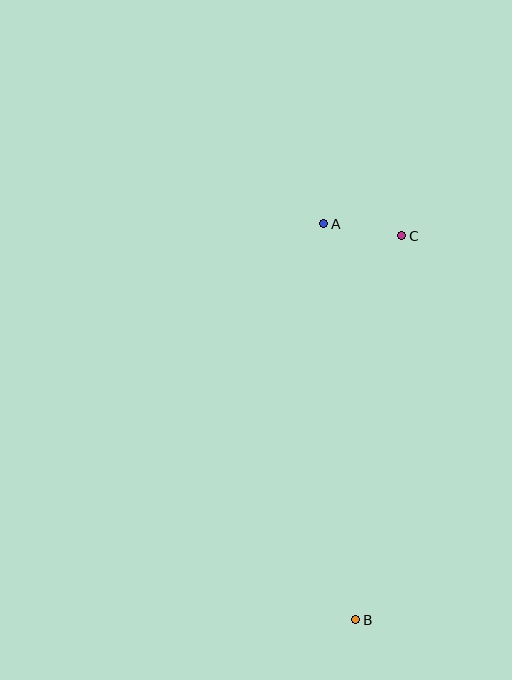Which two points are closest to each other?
Points A and C are closest to each other.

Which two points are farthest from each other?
Points A and B are farthest from each other.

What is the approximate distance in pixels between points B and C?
The distance between B and C is approximately 387 pixels.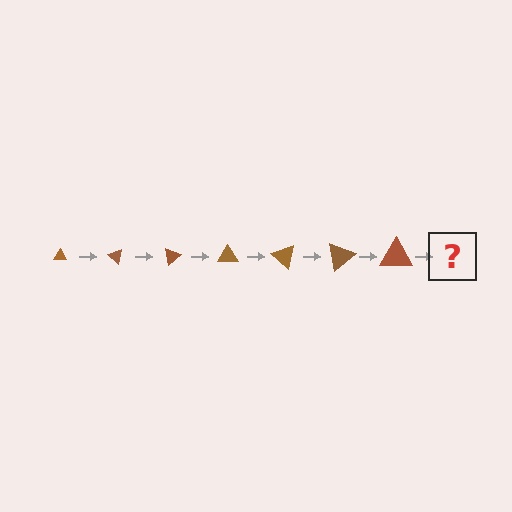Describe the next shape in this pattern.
It should be a triangle, larger than the previous one and rotated 280 degrees from the start.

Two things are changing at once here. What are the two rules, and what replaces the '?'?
The two rules are that the triangle grows larger each step and it rotates 40 degrees each step. The '?' should be a triangle, larger than the previous one and rotated 280 degrees from the start.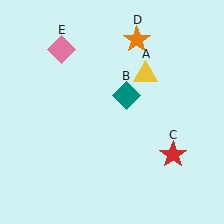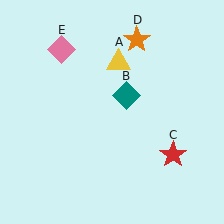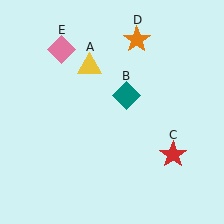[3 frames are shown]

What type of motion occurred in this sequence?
The yellow triangle (object A) rotated counterclockwise around the center of the scene.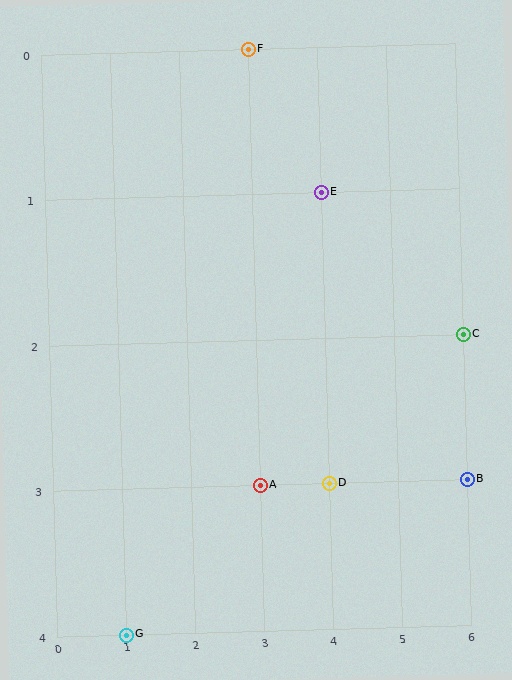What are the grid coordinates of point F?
Point F is at grid coordinates (3, 0).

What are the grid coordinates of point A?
Point A is at grid coordinates (3, 3).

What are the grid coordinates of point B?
Point B is at grid coordinates (6, 3).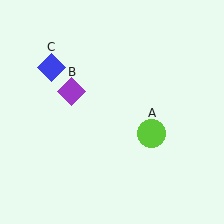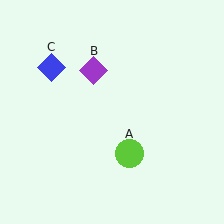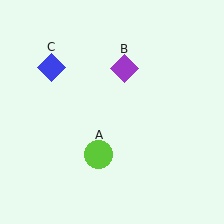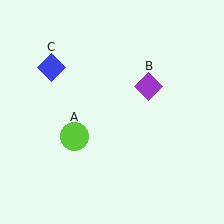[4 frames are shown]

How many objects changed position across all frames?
2 objects changed position: lime circle (object A), purple diamond (object B).